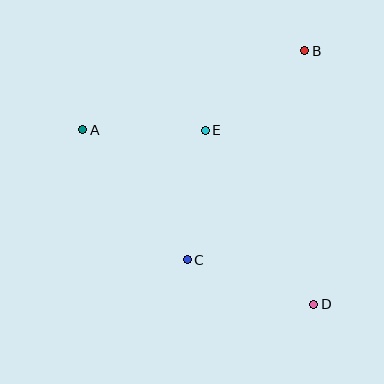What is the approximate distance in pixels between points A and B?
The distance between A and B is approximately 236 pixels.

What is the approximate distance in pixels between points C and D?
The distance between C and D is approximately 134 pixels.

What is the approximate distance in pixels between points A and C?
The distance between A and C is approximately 167 pixels.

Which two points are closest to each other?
Points A and E are closest to each other.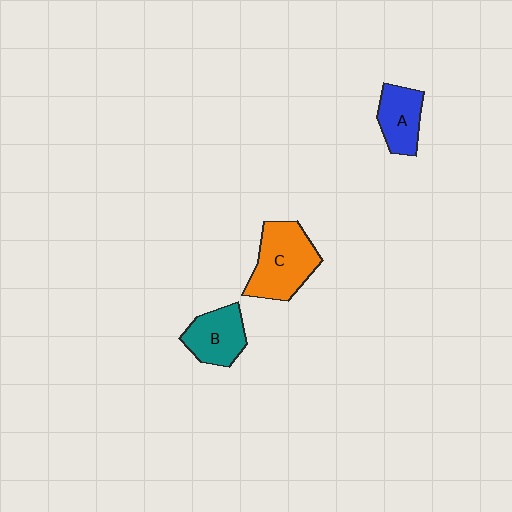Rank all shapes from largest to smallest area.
From largest to smallest: C (orange), B (teal), A (blue).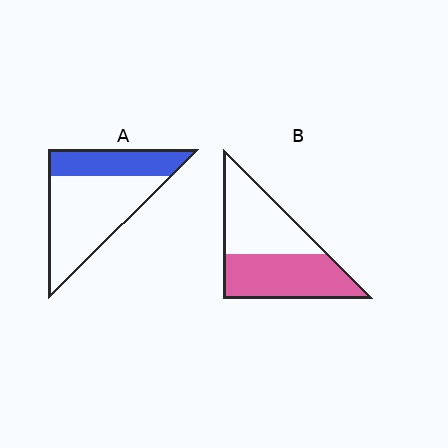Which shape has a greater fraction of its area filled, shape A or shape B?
Shape B.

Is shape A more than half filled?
No.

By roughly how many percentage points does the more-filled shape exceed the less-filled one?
By roughly 20 percentage points (B over A).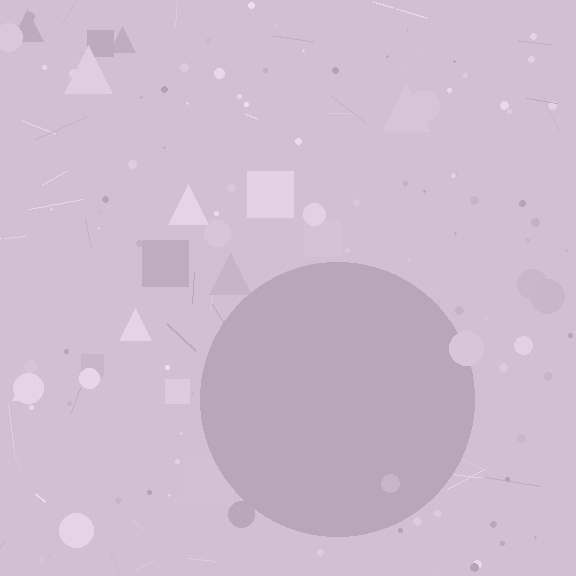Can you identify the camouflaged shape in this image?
The camouflaged shape is a circle.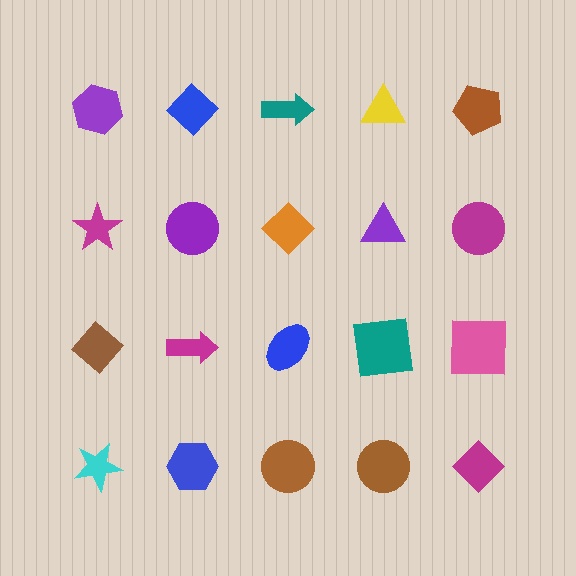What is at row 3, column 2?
A magenta arrow.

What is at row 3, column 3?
A blue ellipse.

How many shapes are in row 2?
5 shapes.